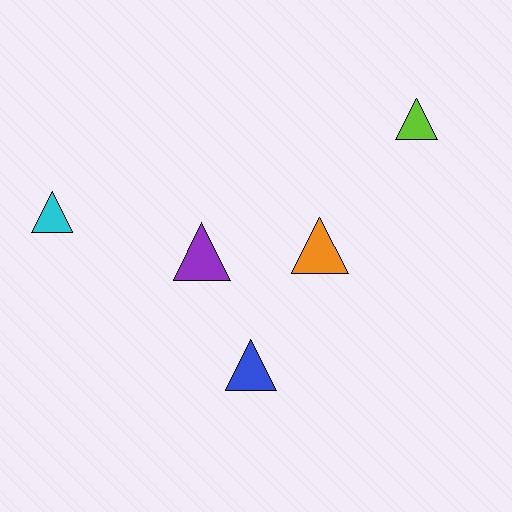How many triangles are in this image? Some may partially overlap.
There are 5 triangles.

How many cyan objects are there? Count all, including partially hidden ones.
There is 1 cyan object.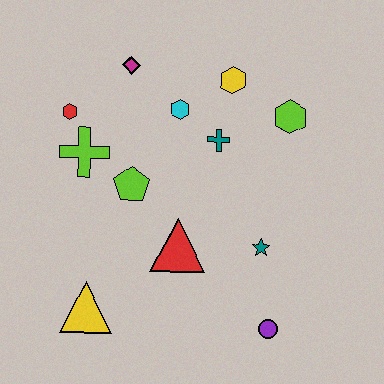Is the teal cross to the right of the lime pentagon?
Yes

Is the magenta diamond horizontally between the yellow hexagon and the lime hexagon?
No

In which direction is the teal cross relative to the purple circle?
The teal cross is above the purple circle.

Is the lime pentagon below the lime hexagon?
Yes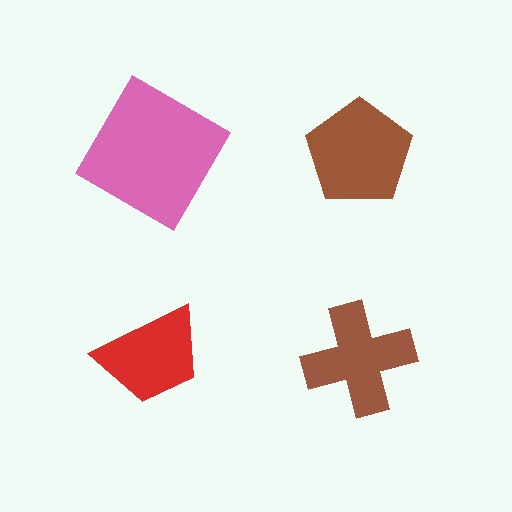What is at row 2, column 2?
A brown cross.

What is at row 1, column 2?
A brown pentagon.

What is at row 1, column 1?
A pink square.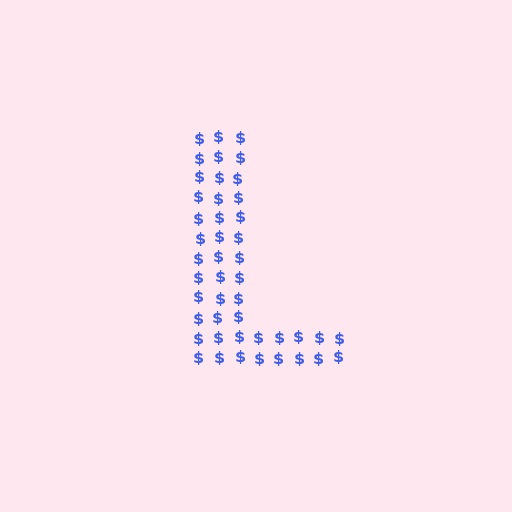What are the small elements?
The small elements are dollar signs.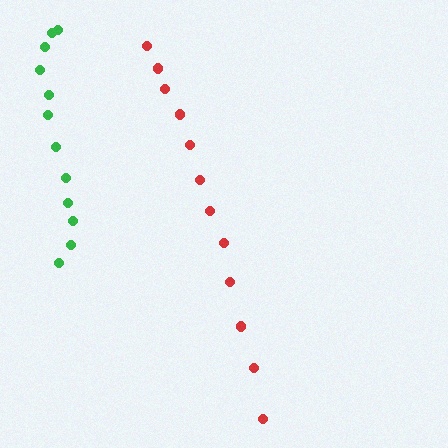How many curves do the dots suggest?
There are 2 distinct paths.